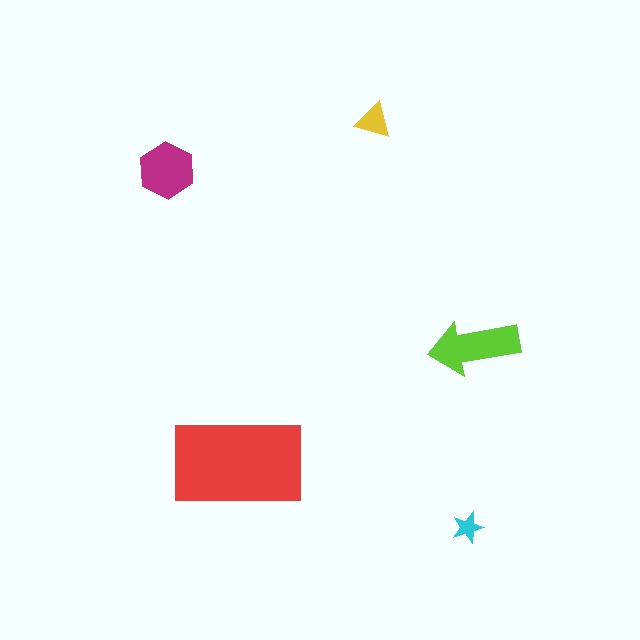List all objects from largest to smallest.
The red rectangle, the lime arrow, the magenta hexagon, the yellow triangle, the cyan star.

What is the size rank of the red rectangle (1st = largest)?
1st.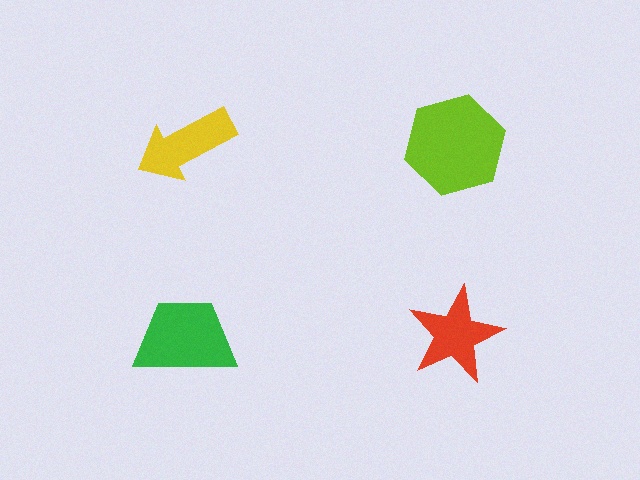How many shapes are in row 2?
2 shapes.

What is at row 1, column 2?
A lime hexagon.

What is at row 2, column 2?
A red star.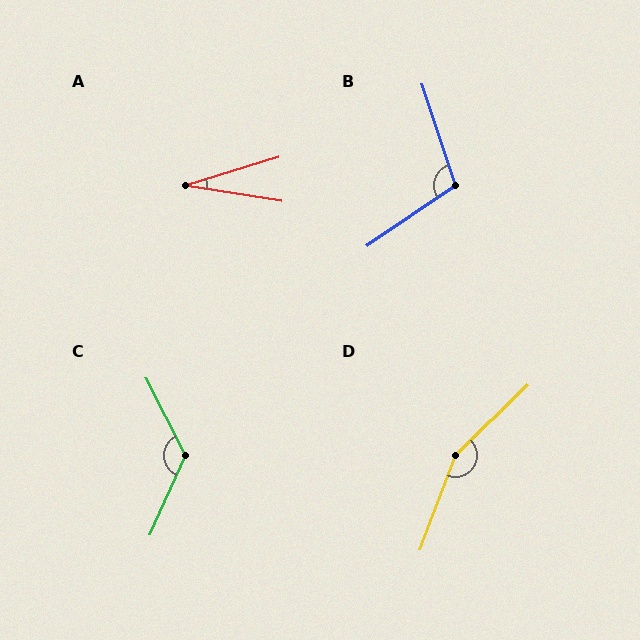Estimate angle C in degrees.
Approximately 129 degrees.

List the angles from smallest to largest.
A (26°), B (106°), C (129°), D (154°).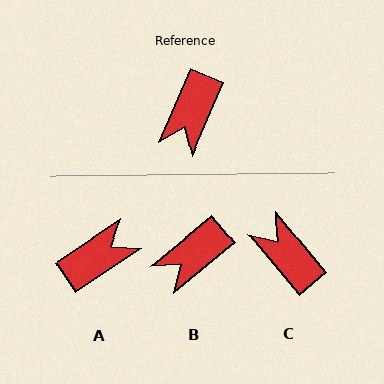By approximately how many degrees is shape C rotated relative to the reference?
Approximately 117 degrees clockwise.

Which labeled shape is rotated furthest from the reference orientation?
A, about 147 degrees away.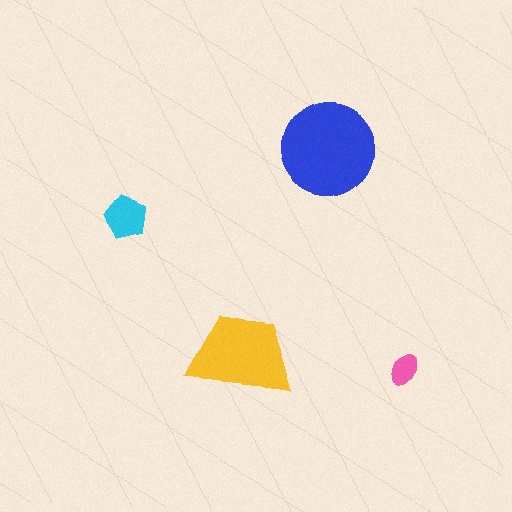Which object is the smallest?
The pink ellipse.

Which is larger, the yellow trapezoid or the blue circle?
The blue circle.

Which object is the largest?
The blue circle.